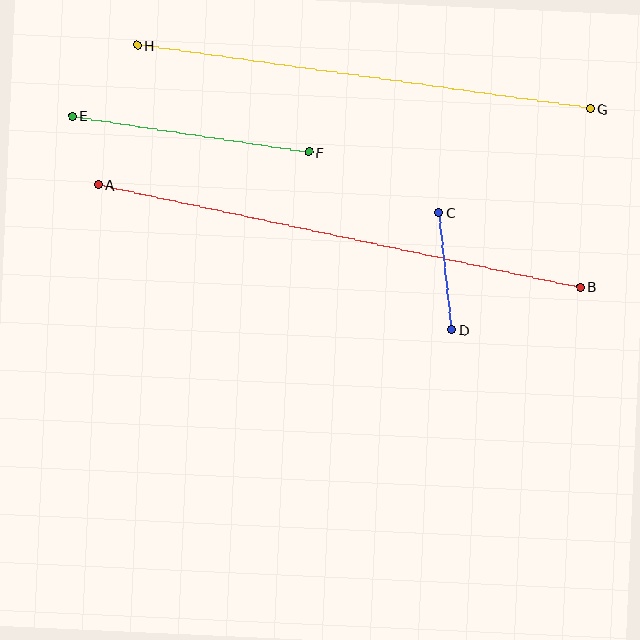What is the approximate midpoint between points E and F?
The midpoint is at approximately (190, 134) pixels.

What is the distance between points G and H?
The distance is approximately 457 pixels.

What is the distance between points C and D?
The distance is approximately 118 pixels.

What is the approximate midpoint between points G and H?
The midpoint is at approximately (364, 77) pixels.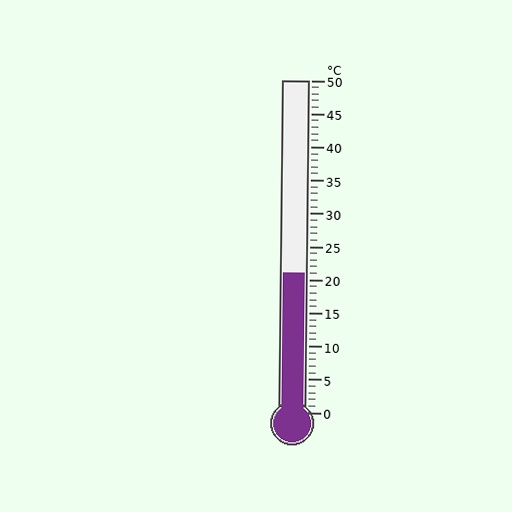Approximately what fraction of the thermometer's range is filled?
The thermometer is filled to approximately 40% of its range.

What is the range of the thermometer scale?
The thermometer scale ranges from 0°C to 50°C.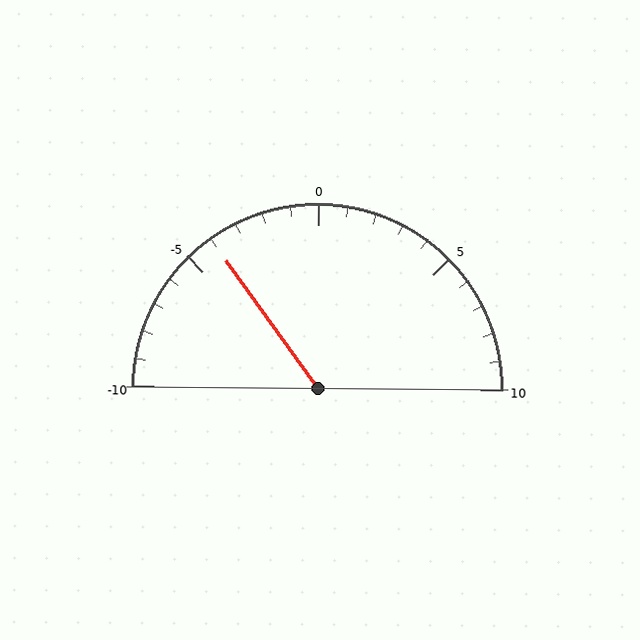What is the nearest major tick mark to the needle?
The nearest major tick mark is -5.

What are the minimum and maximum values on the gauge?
The gauge ranges from -10 to 10.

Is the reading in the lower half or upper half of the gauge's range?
The reading is in the lower half of the range (-10 to 10).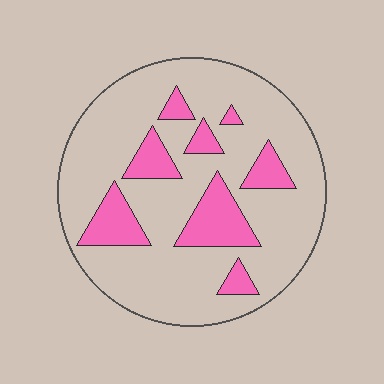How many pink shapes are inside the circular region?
8.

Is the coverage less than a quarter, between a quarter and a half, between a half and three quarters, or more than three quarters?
Less than a quarter.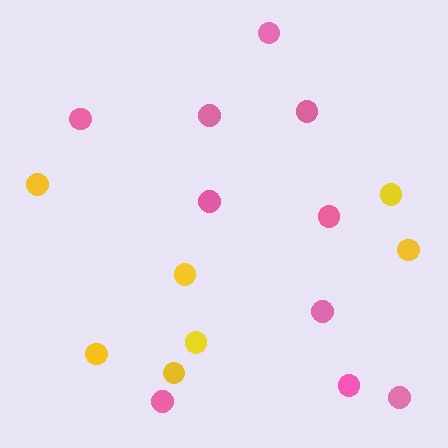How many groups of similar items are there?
There are 2 groups: one group of pink circles (10) and one group of yellow circles (7).